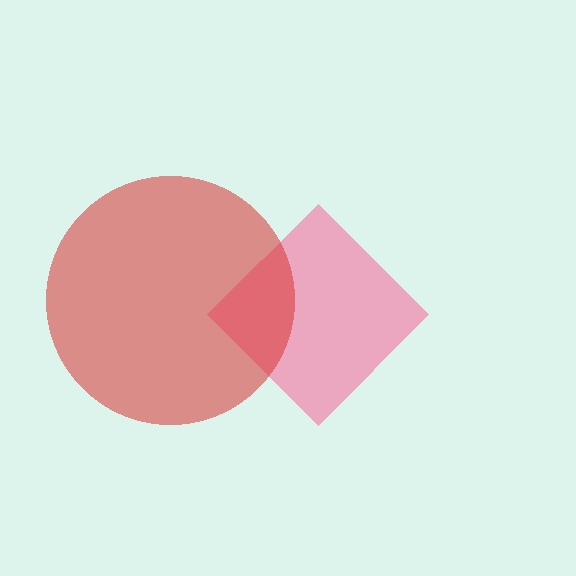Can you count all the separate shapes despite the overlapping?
Yes, there are 2 separate shapes.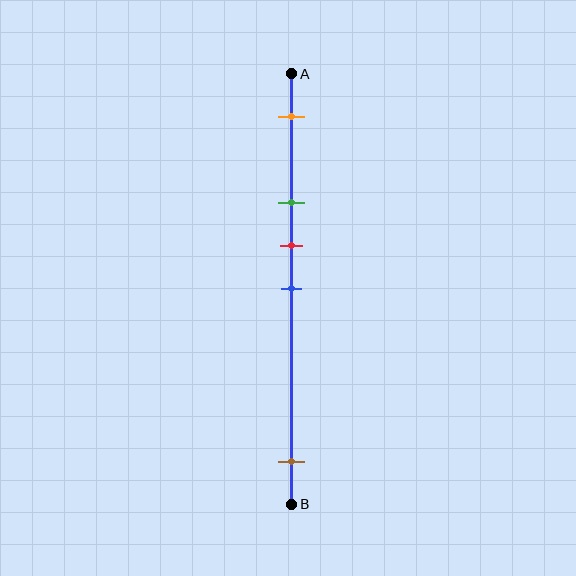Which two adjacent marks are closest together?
The red and blue marks are the closest adjacent pair.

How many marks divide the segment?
There are 5 marks dividing the segment.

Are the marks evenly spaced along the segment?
No, the marks are not evenly spaced.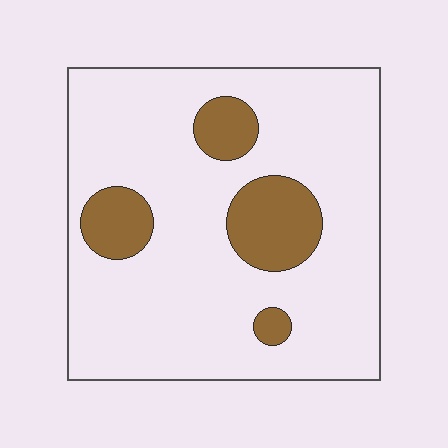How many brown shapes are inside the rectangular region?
4.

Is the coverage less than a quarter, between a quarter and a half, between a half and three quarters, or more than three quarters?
Less than a quarter.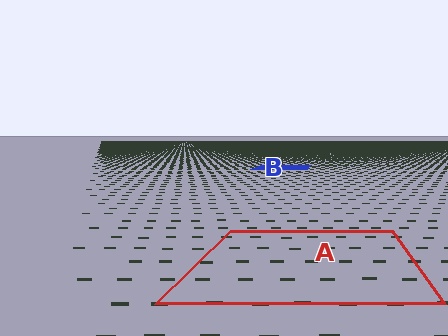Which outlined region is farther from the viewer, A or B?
Region B is farther from the viewer — the texture elements inside it appear smaller and more densely packed.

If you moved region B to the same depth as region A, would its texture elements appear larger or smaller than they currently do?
They would appear larger. At a closer depth, the same texture elements are projected at a bigger on-screen size.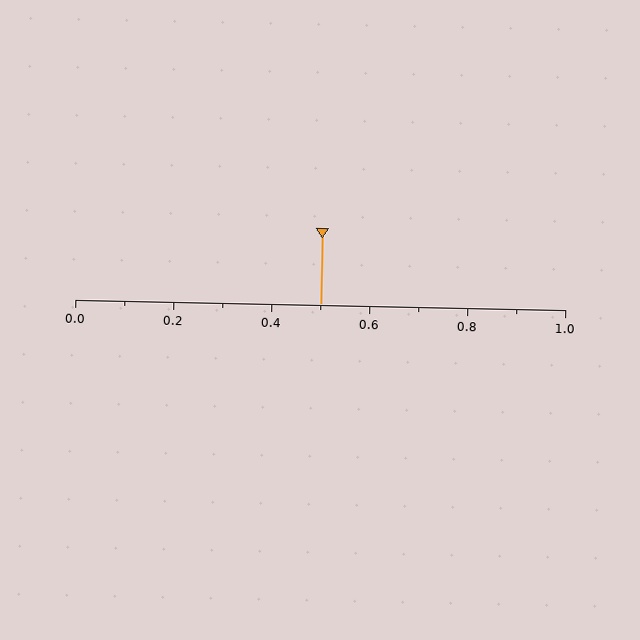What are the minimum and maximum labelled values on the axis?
The axis runs from 0.0 to 1.0.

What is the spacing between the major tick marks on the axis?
The major ticks are spaced 0.2 apart.